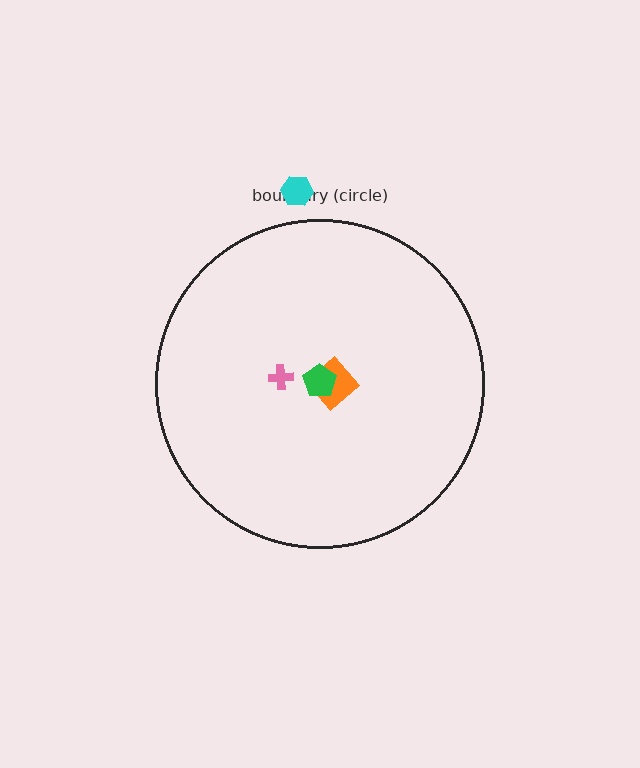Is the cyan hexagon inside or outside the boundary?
Outside.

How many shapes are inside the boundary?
3 inside, 1 outside.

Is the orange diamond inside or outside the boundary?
Inside.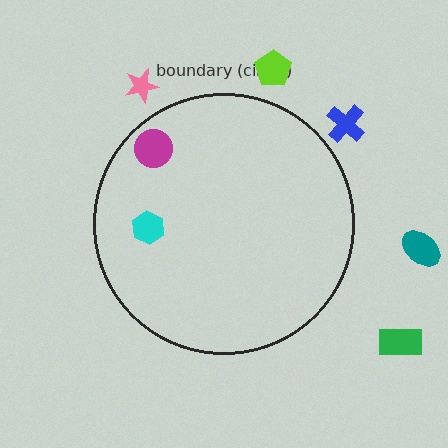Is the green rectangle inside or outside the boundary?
Outside.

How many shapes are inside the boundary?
2 inside, 5 outside.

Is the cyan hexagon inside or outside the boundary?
Inside.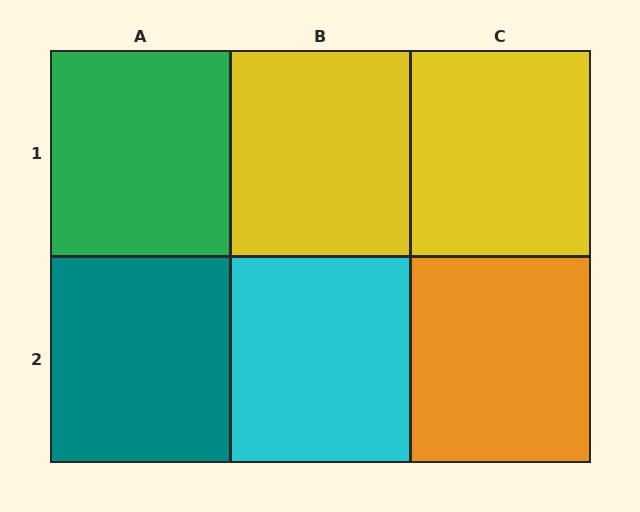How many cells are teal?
1 cell is teal.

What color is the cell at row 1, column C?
Yellow.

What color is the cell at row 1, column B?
Yellow.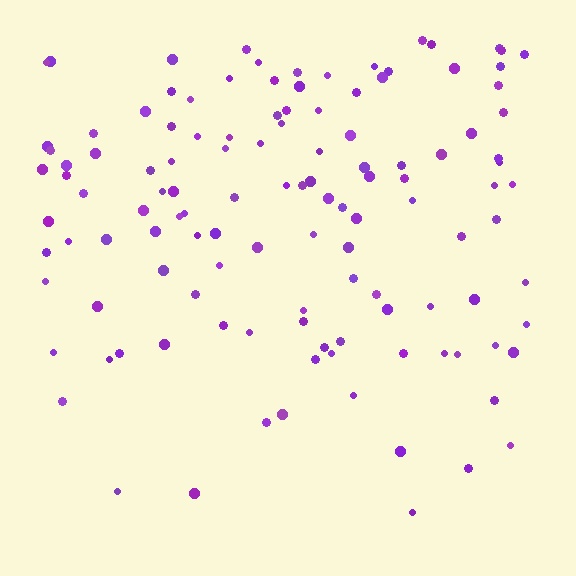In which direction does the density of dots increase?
From bottom to top, with the top side densest.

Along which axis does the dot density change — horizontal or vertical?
Vertical.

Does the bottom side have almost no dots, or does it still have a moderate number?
Still a moderate number, just noticeably fewer than the top.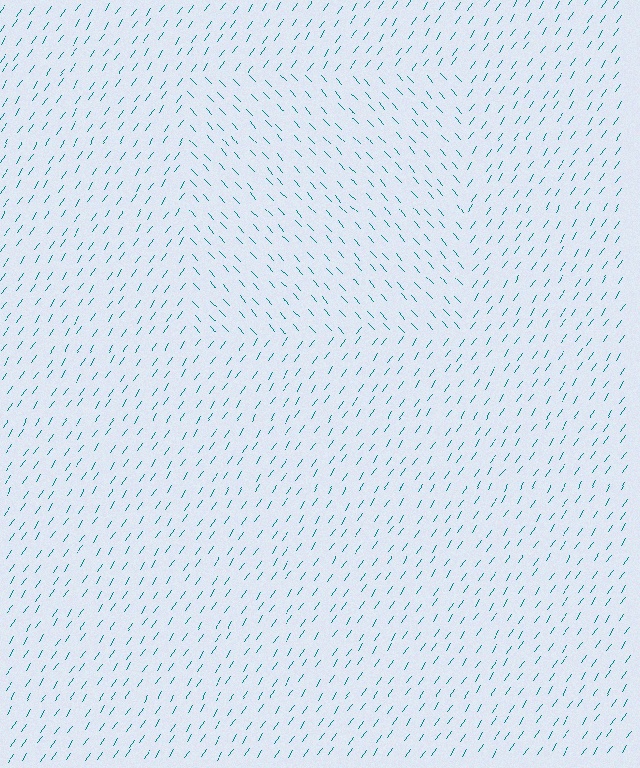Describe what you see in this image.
The image is filled with small teal line segments. A rectangle region in the image has lines oriented differently from the surrounding lines, creating a visible texture boundary.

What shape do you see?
I see a rectangle.